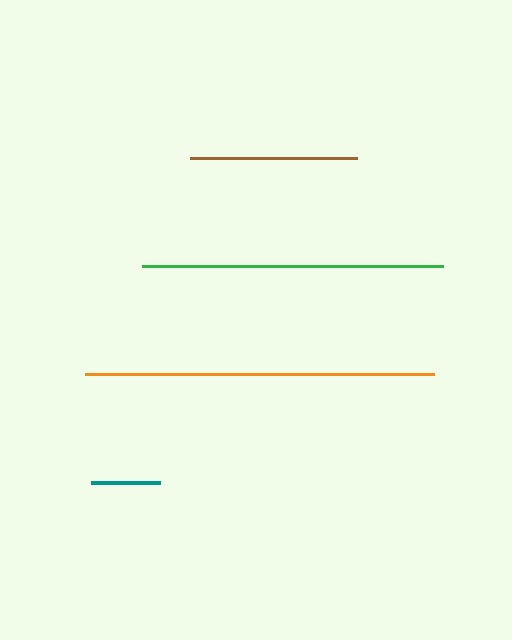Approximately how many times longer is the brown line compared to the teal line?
The brown line is approximately 2.4 times the length of the teal line.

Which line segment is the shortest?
The teal line is the shortest at approximately 69 pixels.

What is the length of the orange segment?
The orange segment is approximately 349 pixels long.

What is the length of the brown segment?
The brown segment is approximately 167 pixels long.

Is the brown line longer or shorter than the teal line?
The brown line is longer than the teal line.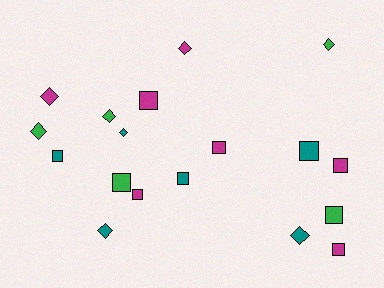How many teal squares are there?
There are 3 teal squares.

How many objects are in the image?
There are 18 objects.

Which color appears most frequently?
Magenta, with 7 objects.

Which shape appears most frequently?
Square, with 10 objects.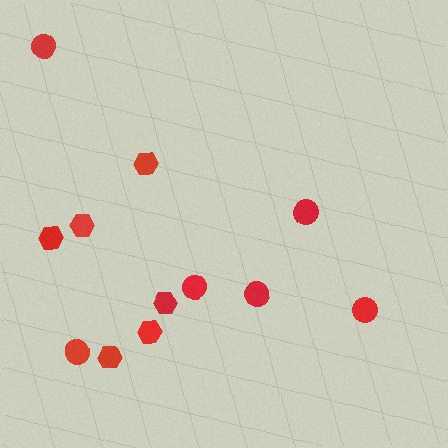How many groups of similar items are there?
There are 2 groups: one group of hexagons (6) and one group of circles (6).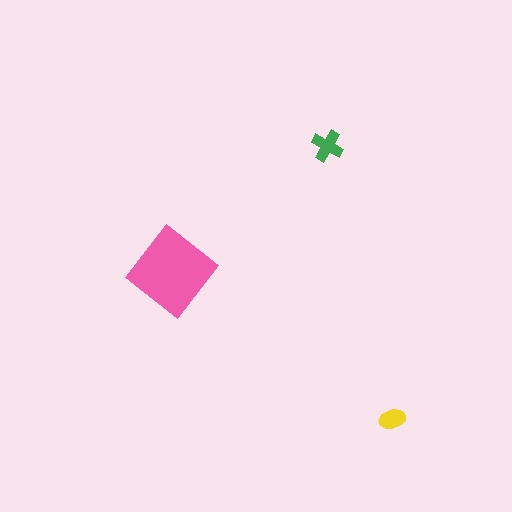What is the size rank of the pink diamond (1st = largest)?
1st.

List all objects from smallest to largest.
The yellow ellipse, the green cross, the pink diamond.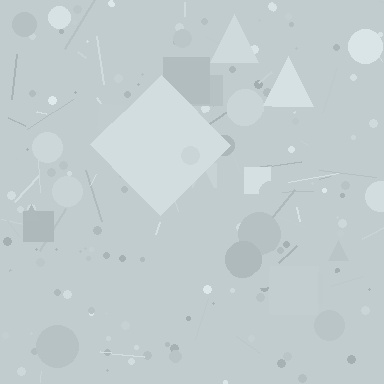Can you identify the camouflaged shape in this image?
The camouflaged shape is a diamond.